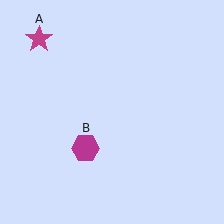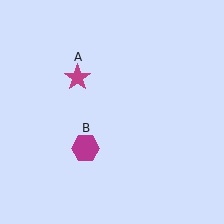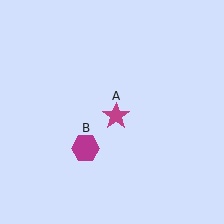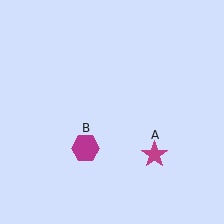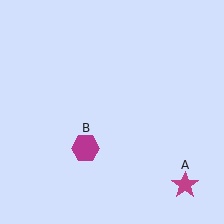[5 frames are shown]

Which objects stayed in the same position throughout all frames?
Magenta hexagon (object B) remained stationary.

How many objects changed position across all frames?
1 object changed position: magenta star (object A).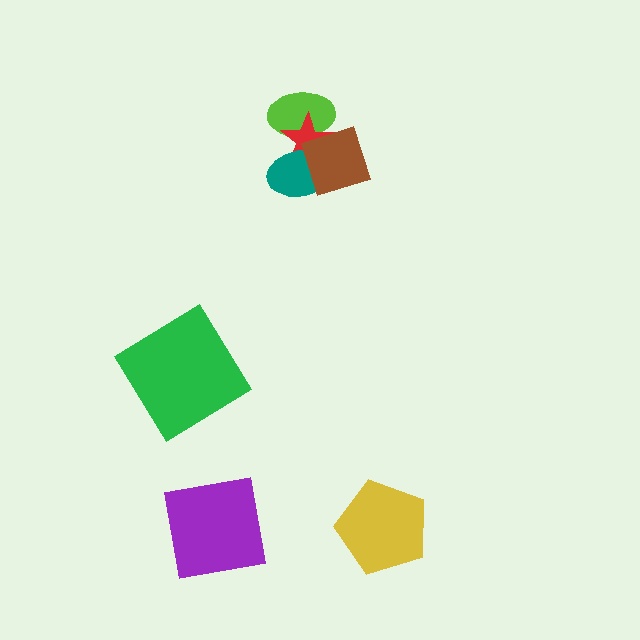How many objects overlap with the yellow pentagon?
0 objects overlap with the yellow pentagon.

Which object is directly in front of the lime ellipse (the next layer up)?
The red star is directly in front of the lime ellipse.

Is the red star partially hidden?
Yes, it is partially covered by another shape.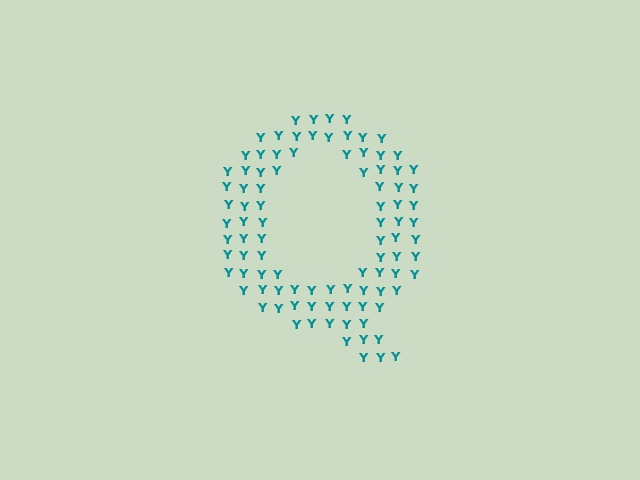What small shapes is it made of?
It is made of small letter Y's.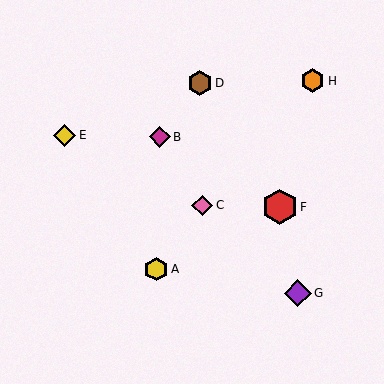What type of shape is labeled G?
Shape G is a purple diamond.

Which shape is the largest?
The red hexagon (labeled F) is the largest.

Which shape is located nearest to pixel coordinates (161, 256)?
The yellow hexagon (labeled A) at (156, 269) is nearest to that location.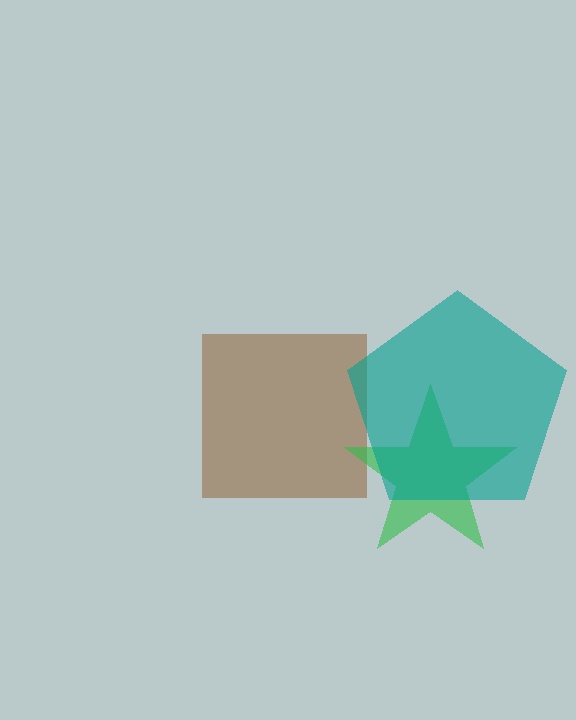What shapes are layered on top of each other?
The layered shapes are: a brown square, a green star, a teal pentagon.